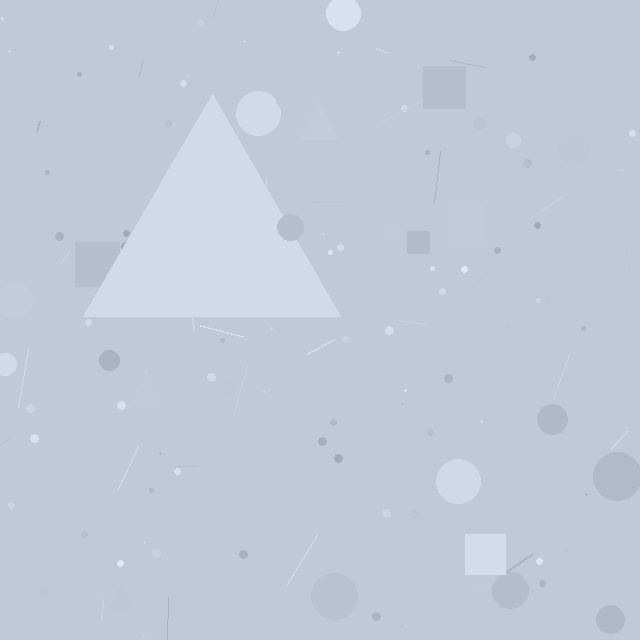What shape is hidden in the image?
A triangle is hidden in the image.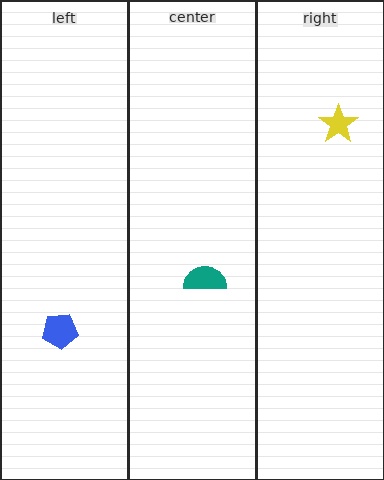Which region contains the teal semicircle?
The center region.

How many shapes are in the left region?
1.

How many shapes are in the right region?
1.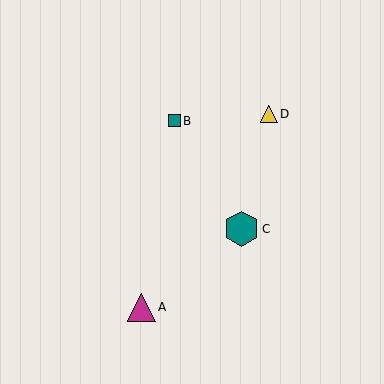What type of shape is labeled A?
Shape A is a magenta triangle.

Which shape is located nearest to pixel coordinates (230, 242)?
The teal hexagon (labeled C) at (241, 229) is nearest to that location.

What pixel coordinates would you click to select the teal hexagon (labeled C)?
Click at (241, 229) to select the teal hexagon C.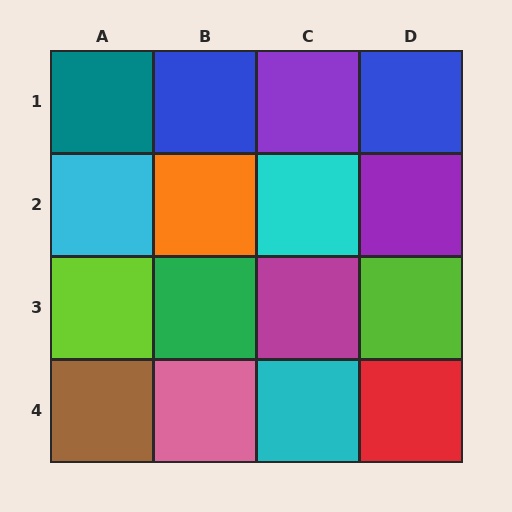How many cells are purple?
2 cells are purple.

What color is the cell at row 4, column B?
Pink.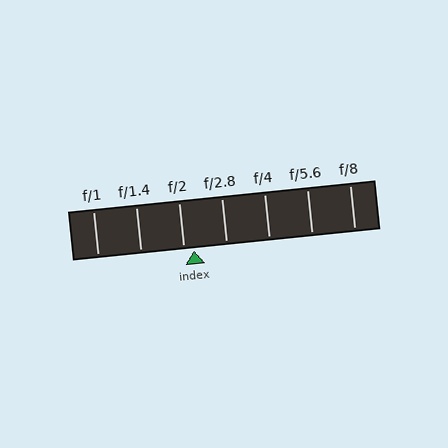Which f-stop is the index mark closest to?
The index mark is closest to f/2.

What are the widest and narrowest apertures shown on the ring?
The widest aperture shown is f/1 and the narrowest is f/8.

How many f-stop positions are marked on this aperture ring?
There are 7 f-stop positions marked.